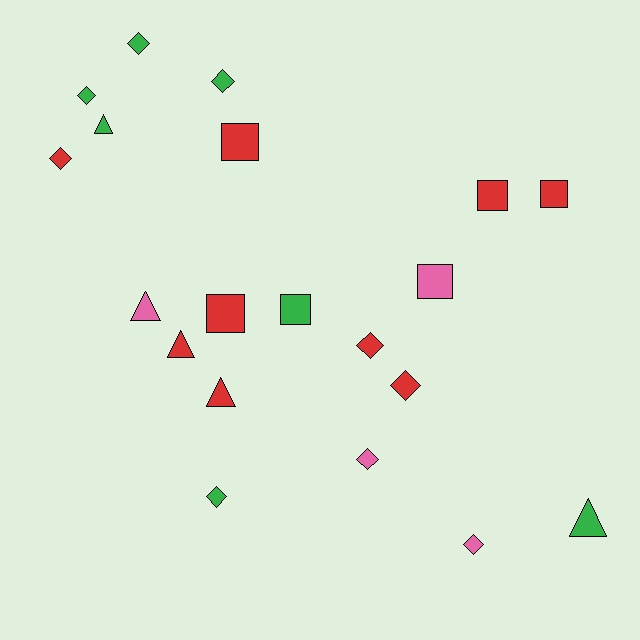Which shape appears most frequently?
Diamond, with 9 objects.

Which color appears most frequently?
Red, with 9 objects.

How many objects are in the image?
There are 20 objects.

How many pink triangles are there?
There is 1 pink triangle.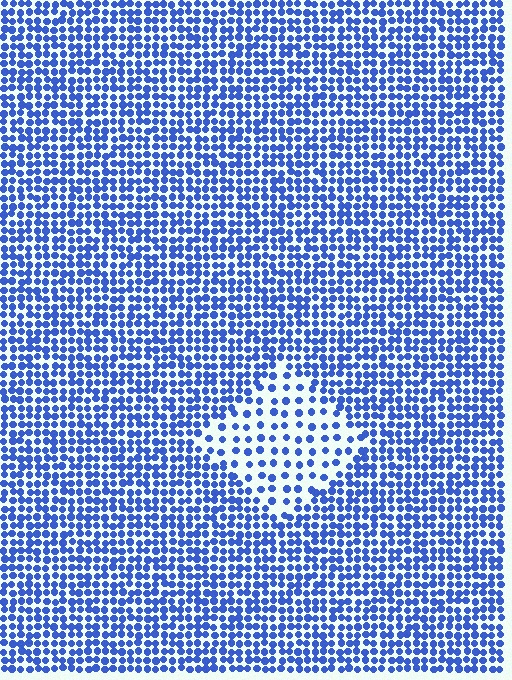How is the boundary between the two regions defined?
The boundary is defined by a change in element density (approximately 2.3x ratio). All elements are the same color, size, and shape.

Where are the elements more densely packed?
The elements are more densely packed outside the diamond boundary.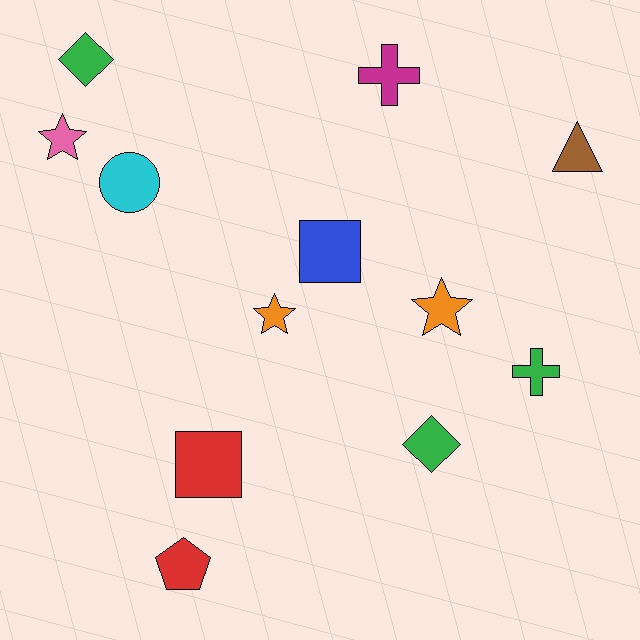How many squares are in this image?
There are 2 squares.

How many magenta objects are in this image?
There is 1 magenta object.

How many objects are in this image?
There are 12 objects.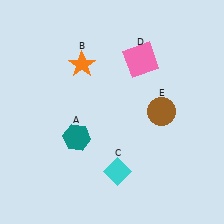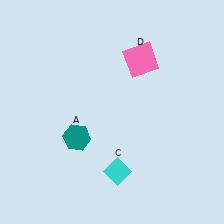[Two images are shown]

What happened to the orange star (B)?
The orange star (B) was removed in Image 2. It was in the top-left area of Image 1.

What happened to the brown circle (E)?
The brown circle (E) was removed in Image 2. It was in the top-right area of Image 1.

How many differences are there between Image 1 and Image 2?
There are 2 differences between the two images.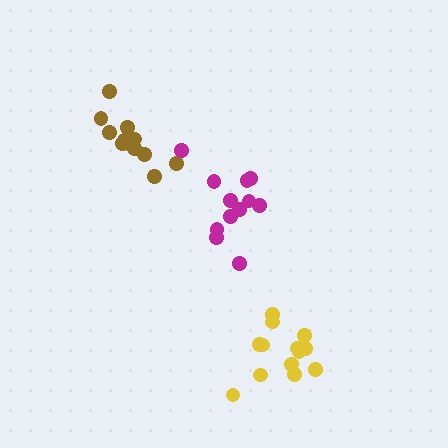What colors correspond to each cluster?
The clusters are colored: brown, magenta, yellow.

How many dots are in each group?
Group 1: 12 dots, Group 2: 12 dots, Group 3: 13 dots (37 total).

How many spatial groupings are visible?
There are 3 spatial groupings.